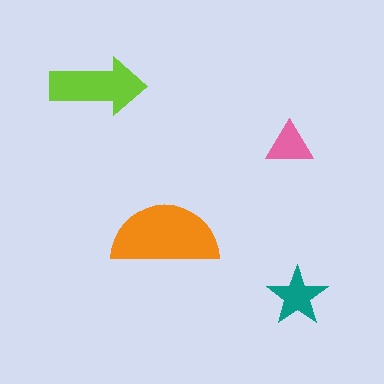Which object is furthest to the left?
The lime arrow is leftmost.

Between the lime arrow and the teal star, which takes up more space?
The lime arrow.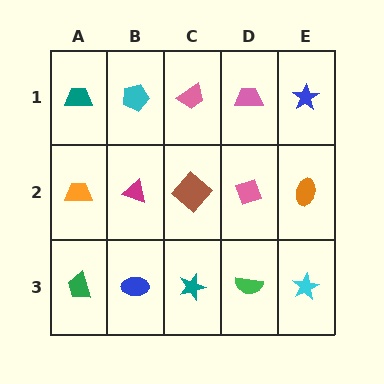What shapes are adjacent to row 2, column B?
A cyan pentagon (row 1, column B), a blue ellipse (row 3, column B), an orange trapezoid (row 2, column A), a brown diamond (row 2, column C).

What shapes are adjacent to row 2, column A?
A teal trapezoid (row 1, column A), a green trapezoid (row 3, column A), a magenta triangle (row 2, column B).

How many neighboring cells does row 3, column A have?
2.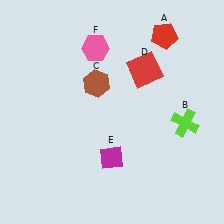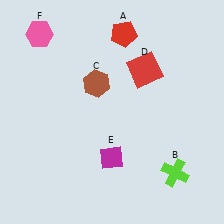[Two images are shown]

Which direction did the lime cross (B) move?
The lime cross (B) moved down.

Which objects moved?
The objects that moved are: the red pentagon (A), the lime cross (B), the pink hexagon (F).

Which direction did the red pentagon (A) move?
The red pentagon (A) moved left.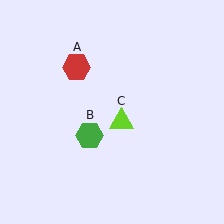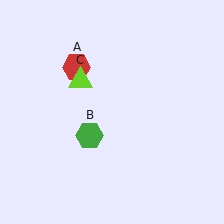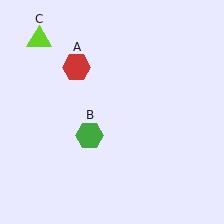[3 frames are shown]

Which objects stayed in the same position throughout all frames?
Red hexagon (object A) and green hexagon (object B) remained stationary.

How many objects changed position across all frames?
1 object changed position: lime triangle (object C).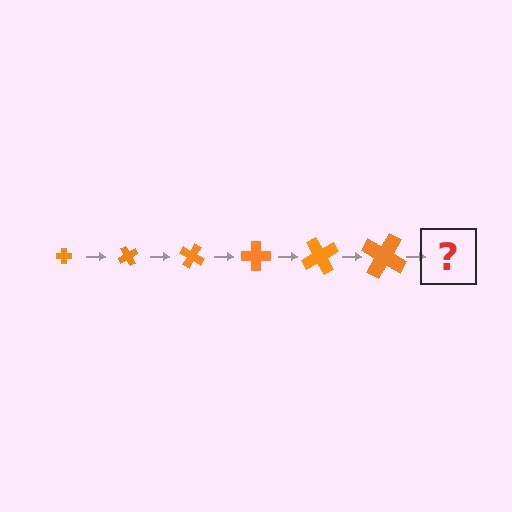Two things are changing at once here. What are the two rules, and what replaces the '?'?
The two rules are that the cross grows larger each step and it rotates 60 degrees each step. The '?' should be a cross, larger than the previous one and rotated 360 degrees from the start.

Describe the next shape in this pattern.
It should be a cross, larger than the previous one and rotated 360 degrees from the start.